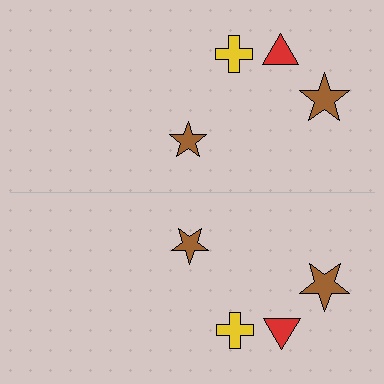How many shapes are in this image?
There are 8 shapes in this image.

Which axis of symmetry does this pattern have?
The pattern has a horizontal axis of symmetry running through the center of the image.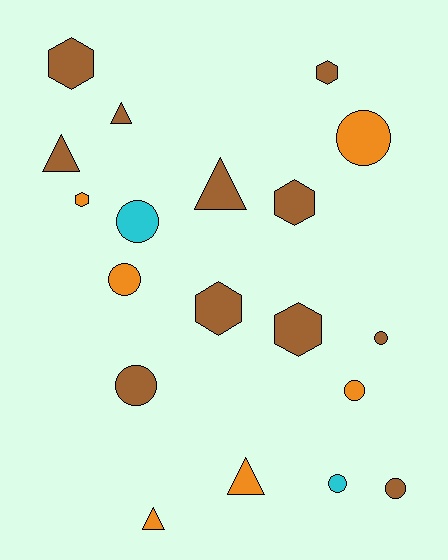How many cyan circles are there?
There are 2 cyan circles.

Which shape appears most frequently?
Circle, with 8 objects.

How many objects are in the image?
There are 19 objects.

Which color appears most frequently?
Brown, with 11 objects.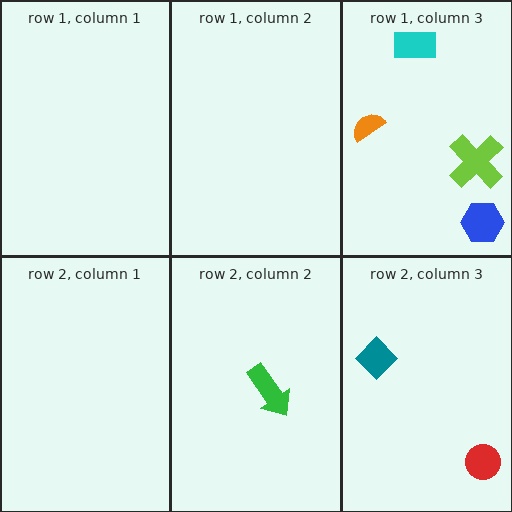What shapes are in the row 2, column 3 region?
The teal diamond, the red circle.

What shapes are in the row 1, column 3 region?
The orange semicircle, the lime cross, the blue hexagon, the cyan rectangle.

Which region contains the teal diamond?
The row 2, column 3 region.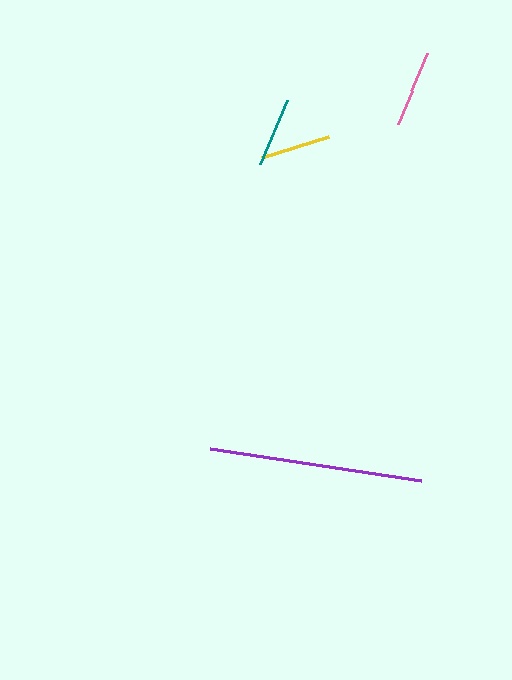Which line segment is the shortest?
The teal line is the shortest at approximately 69 pixels.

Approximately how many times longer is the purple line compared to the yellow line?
The purple line is approximately 3.0 times the length of the yellow line.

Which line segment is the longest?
The purple line is the longest at approximately 213 pixels.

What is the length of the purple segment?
The purple segment is approximately 213 pixels long.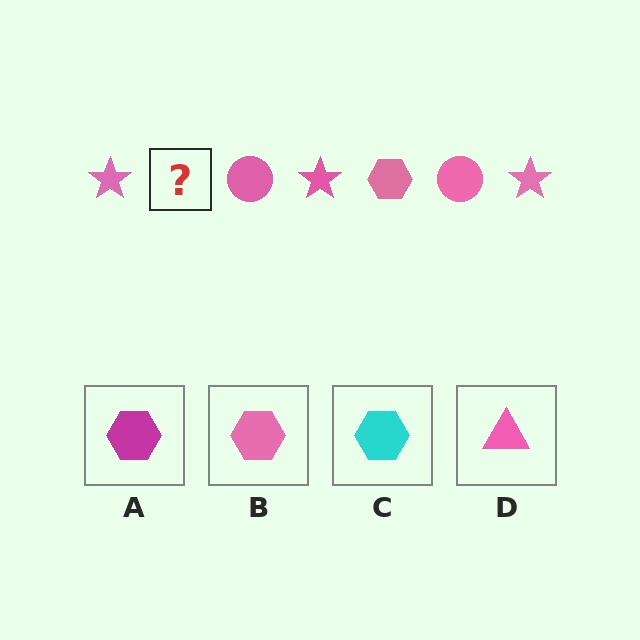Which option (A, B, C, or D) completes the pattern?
B.